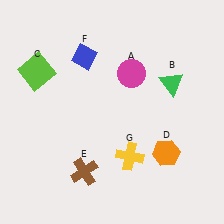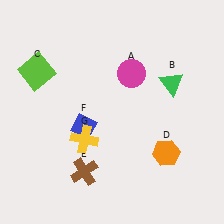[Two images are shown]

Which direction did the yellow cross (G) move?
The yellow cross (G) moved left.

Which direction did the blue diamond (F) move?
The blue diamond (F) moved down.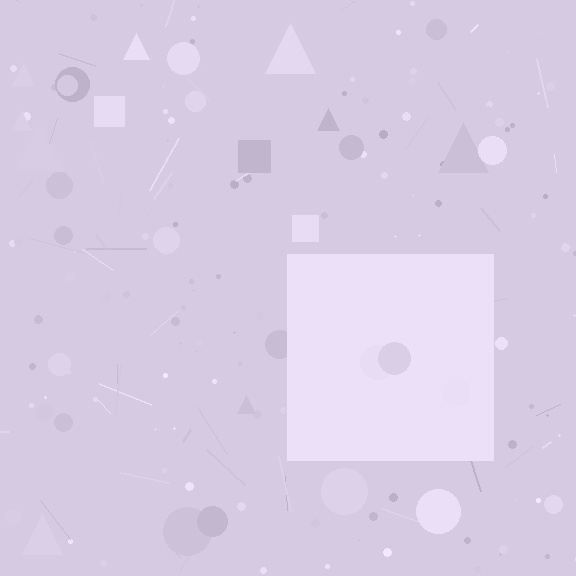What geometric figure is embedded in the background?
A square is embedded in the background.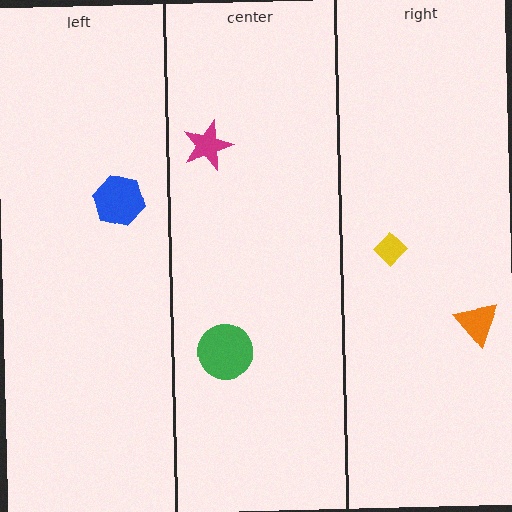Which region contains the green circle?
The center region.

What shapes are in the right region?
The orange triangle, the yellow diamond.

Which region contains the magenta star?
The center region.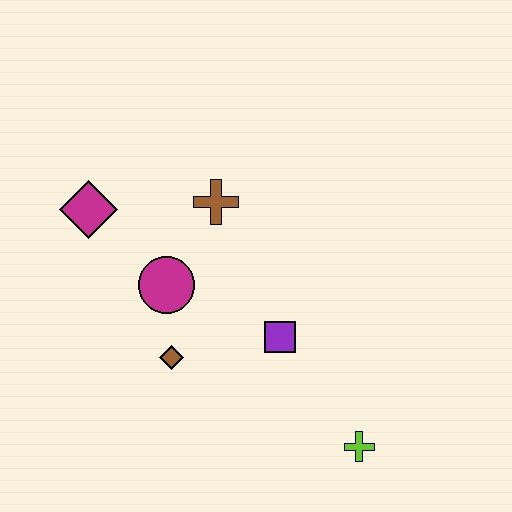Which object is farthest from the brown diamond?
The lime cross is farthest from the brown diamond.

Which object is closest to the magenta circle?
The brown diamond is closest to the magenta circle.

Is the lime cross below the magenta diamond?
Yes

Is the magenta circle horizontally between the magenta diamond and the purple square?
Yes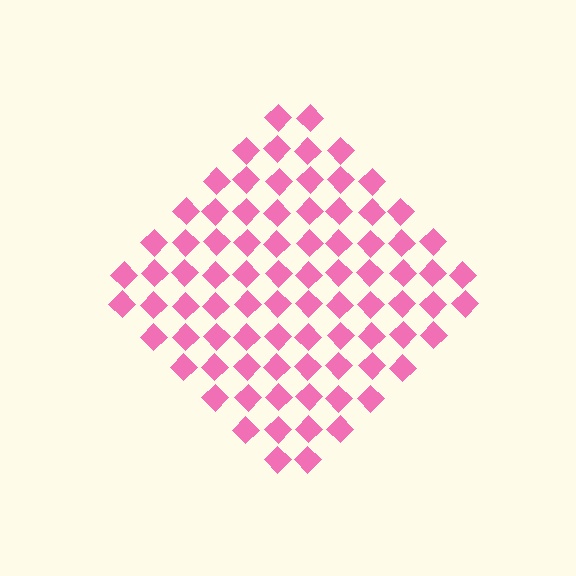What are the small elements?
The small elements are diamonds.